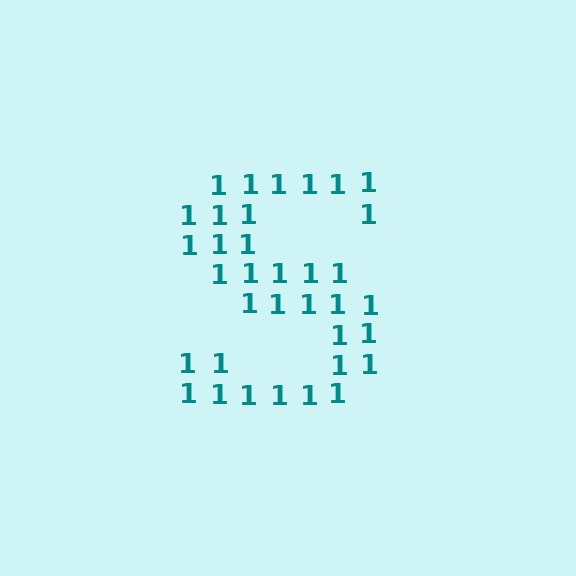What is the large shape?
The large shape is the letter S.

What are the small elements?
The small elements are digit 1's.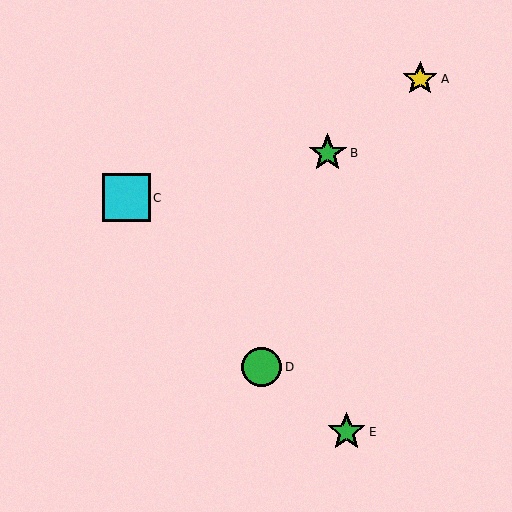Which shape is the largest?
The cyan square (labeled C) is the largest.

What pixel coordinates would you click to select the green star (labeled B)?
Click at (328, 153) to select the green star B.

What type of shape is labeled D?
Shape D is a green circle.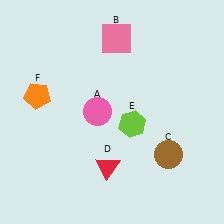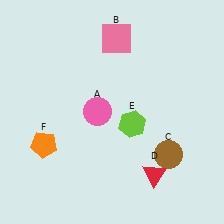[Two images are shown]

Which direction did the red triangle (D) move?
The red triangle (D) moved right.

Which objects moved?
The objects that moved are: the red triangle (D), the orange pentagon (F).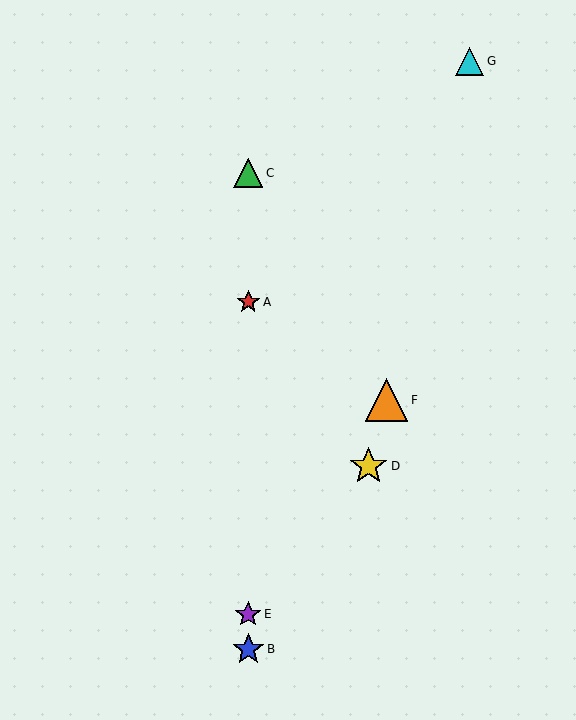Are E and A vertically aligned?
Yes, both are at x≈248.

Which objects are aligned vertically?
Objects A, B, C, E are aligned vertically.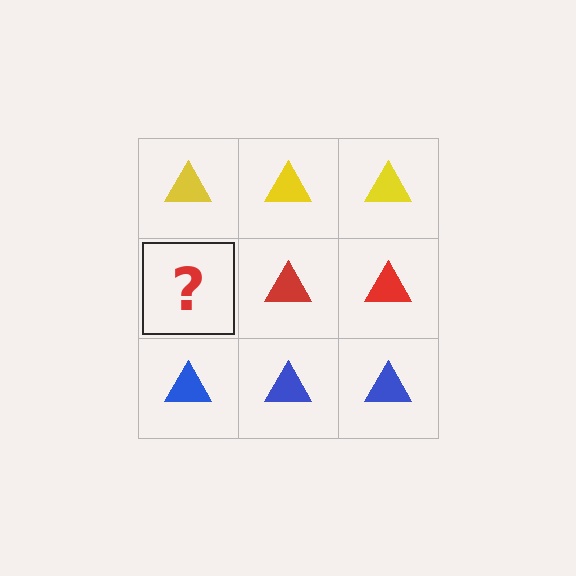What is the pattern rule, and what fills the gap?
The rule is that each row has a consistent color. The gap should be filled with a red triangle.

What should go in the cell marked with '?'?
The missing cell should contain a red triangle.